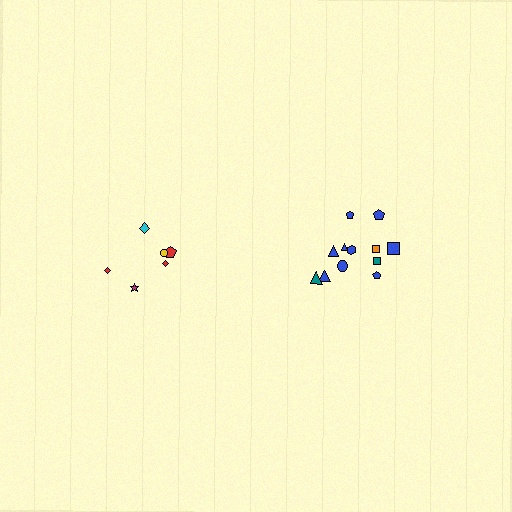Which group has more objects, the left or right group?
The right group.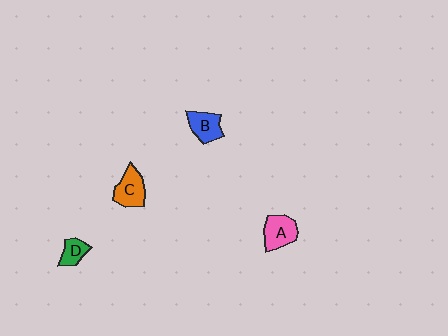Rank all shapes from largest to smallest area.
From largest to smallest: C (orange), A (pink), B (blue), D (green).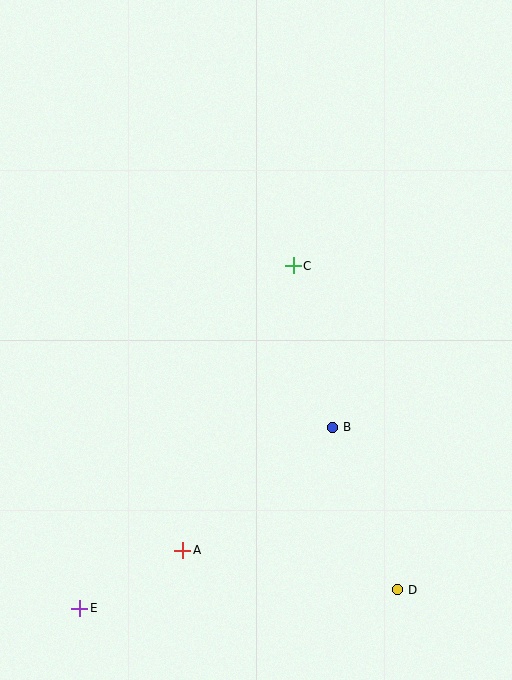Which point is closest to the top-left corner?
Point C is closest to the top-left corner.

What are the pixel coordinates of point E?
Point E is at (80, 608).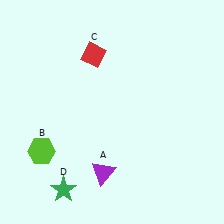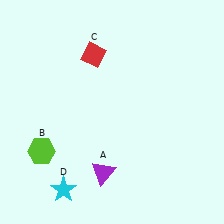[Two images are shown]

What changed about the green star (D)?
In Image 1, D is green. In Image 2, it changed to cyan.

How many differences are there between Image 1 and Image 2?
There is 1 difference between the two images.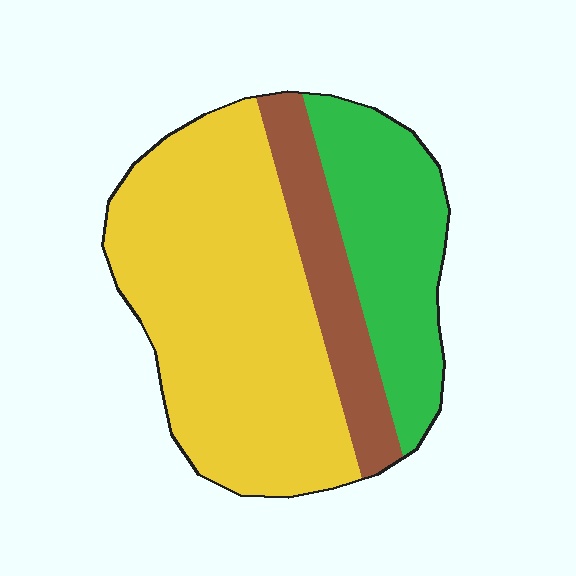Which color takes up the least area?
Brown, at roughly 15%.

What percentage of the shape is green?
Green takes up about one quarter (1/4) of the shape.